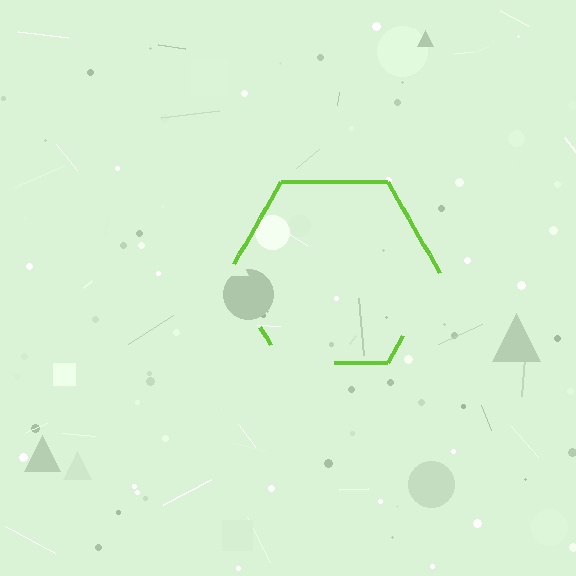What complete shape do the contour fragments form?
The contour fragments form a hexagon.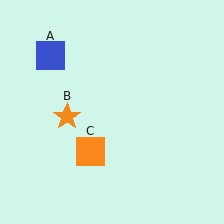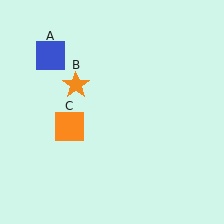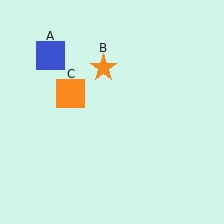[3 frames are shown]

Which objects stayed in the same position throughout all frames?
Blue square (object A) remained stationary.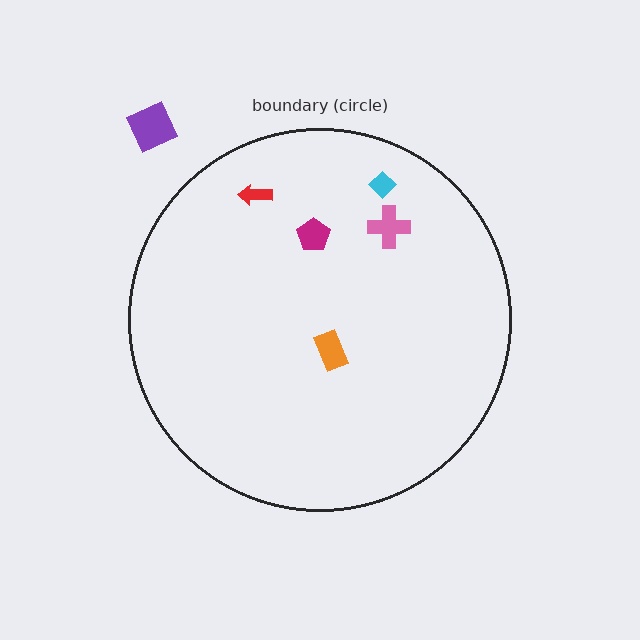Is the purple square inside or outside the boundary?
Outside.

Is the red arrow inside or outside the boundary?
Inside.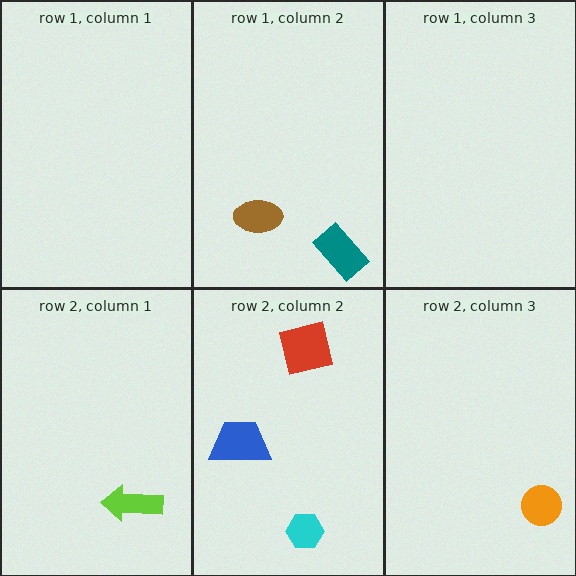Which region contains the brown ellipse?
The row 1, column 2 region.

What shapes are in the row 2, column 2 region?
The red square, the blue trapezoid, the cyan hexagon.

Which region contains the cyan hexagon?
The row 2, column 2 region.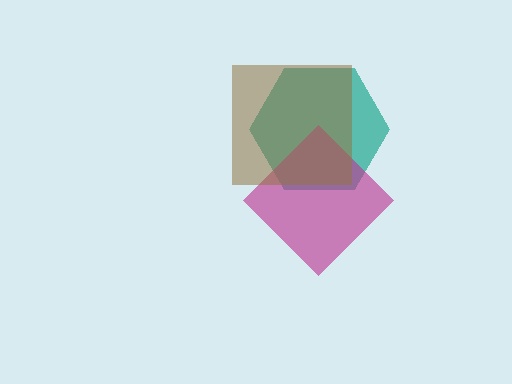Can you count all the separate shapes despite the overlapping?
Yes, there are 3 separate shapes.